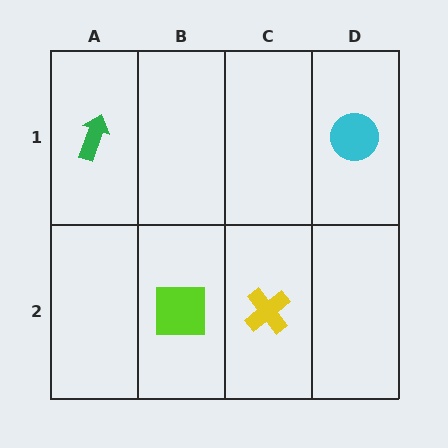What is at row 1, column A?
A green arrow.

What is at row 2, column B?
A lime square.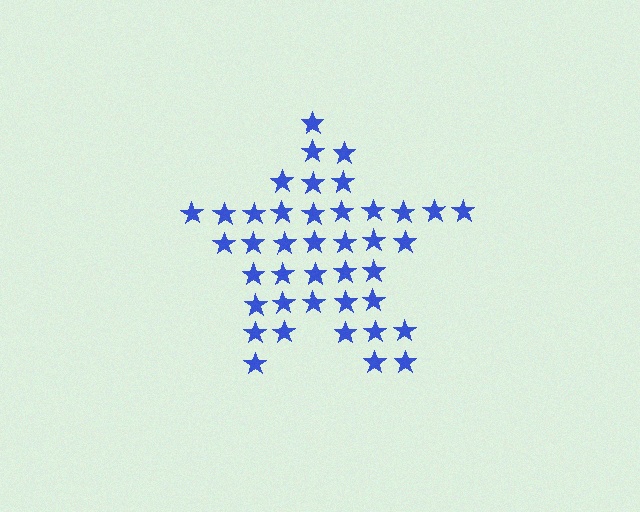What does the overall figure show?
The overall figure shows a star.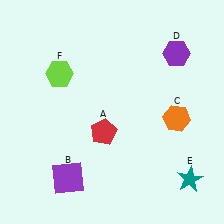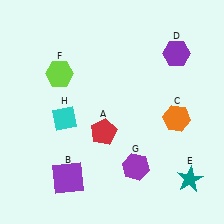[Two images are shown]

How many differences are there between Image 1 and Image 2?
There are 2 differences between the two images.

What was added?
A purple hexagon (G), a cyan diamond (H) were added in Image 2.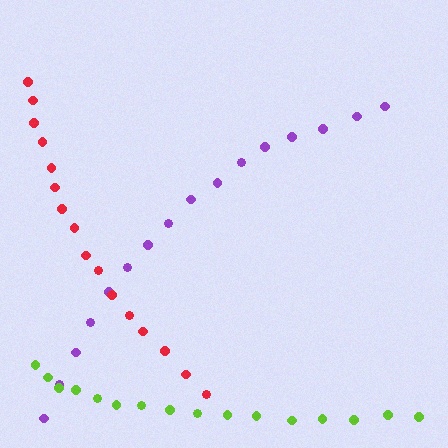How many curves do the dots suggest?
There are 3 distinct paths.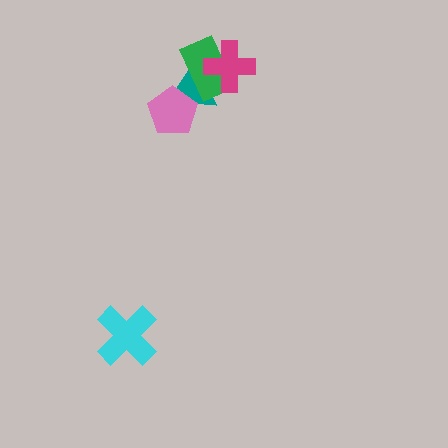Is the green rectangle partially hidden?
Yes, it is partially covered by another shape.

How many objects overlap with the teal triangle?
3 objects overlap with the teal triangle.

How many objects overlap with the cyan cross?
0 objects overlap with the cyan cross.